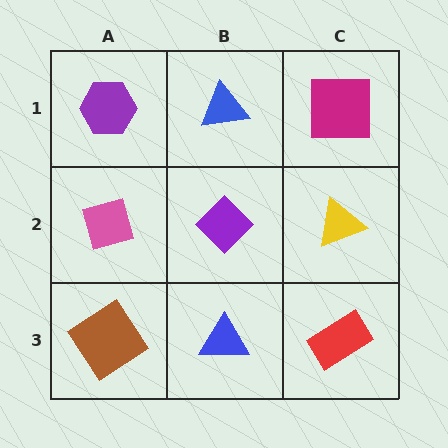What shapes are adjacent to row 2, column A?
A purple hexagon (row 1, column A), a brown diamond (row 3, column A), a purple diamond (row 2, column B).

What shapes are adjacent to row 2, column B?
A blue triangle (row 1, column B), a blue triangle (row 3, column B), a pink diamond (row 2, column A), a yellow triangle (row 2, column C).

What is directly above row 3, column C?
A yellow triangle.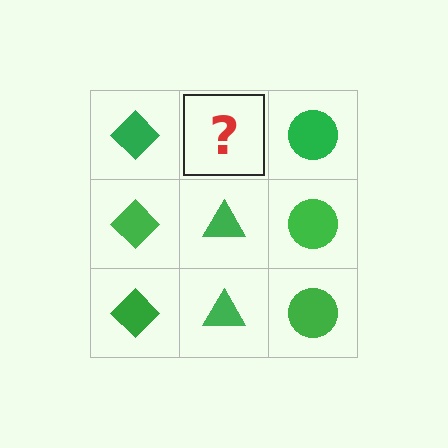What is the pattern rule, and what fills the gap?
The rule is that each column has a consistent shape. The gap should be filled with a green triangle.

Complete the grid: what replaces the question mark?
The question mark should be replaced with a green triangle.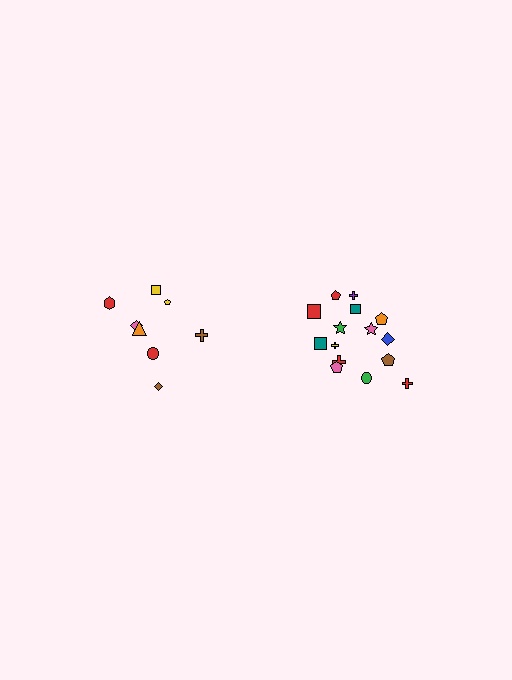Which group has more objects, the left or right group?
The right group.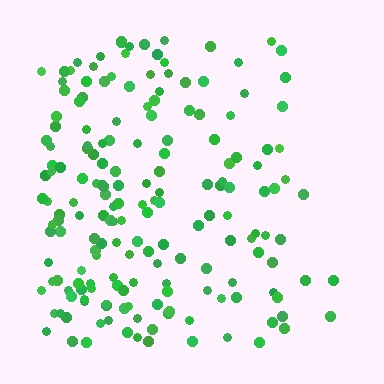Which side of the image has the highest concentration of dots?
The left.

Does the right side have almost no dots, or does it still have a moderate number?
Still a moderate number, just noticeably fewer than the left.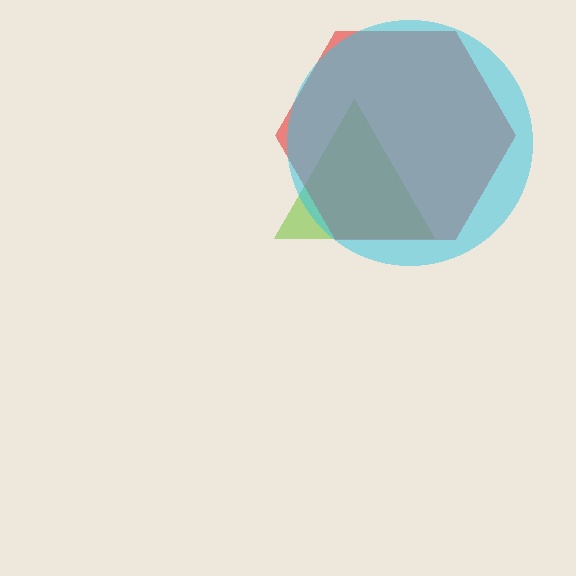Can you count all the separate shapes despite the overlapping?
Yes, there are 3 separate shapes.